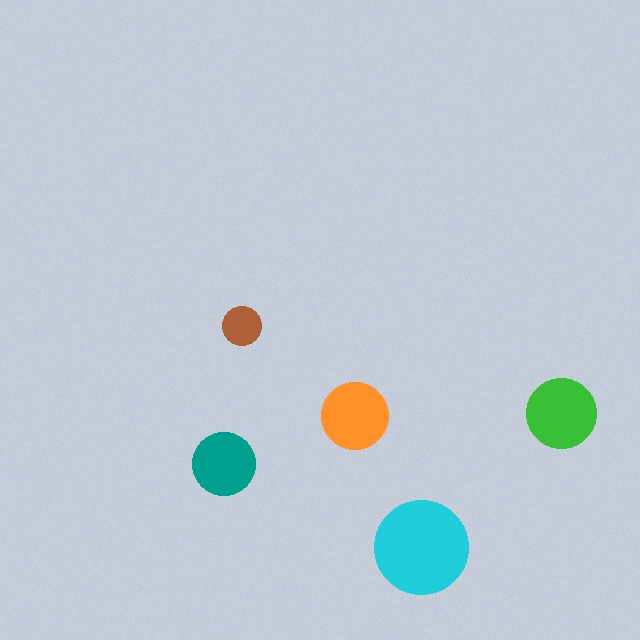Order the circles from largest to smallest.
the cyan one, the green one, the orange one, the teal one, the brown one.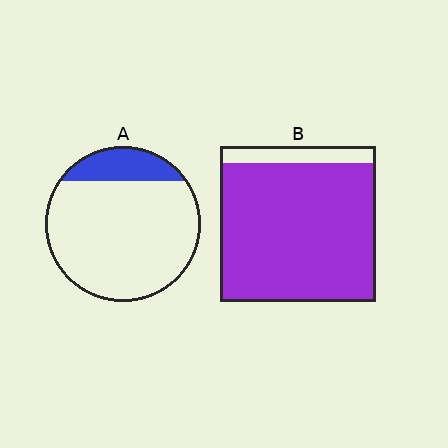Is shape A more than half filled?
No.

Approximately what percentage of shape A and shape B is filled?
A is approximately 15% and B is approximately 90%.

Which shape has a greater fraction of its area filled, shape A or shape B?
Shape B.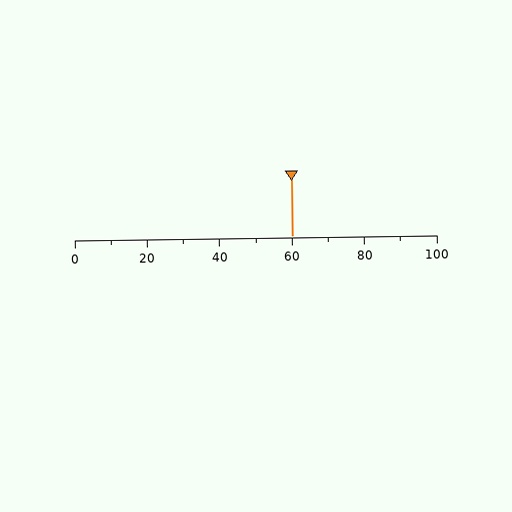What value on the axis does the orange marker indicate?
The marker indicates approximately 60.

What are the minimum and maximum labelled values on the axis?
The axis runs from 0 to 100.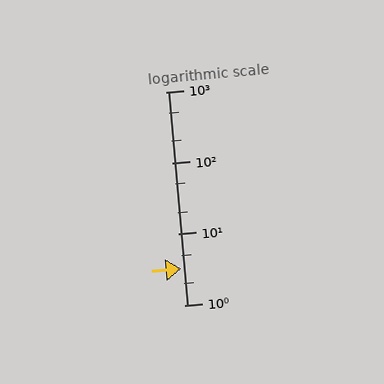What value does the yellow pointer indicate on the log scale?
The pointer indicates approximately 3.2.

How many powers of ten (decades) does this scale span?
The scale spans 3 decades, from 1 to 1000.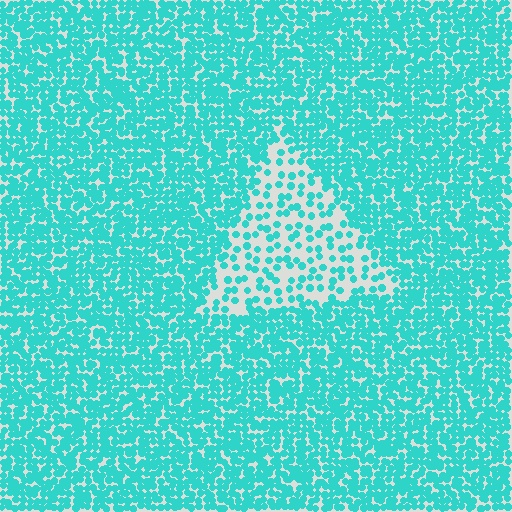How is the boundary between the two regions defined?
The boundary is defined by a change in element density (approximately 2.6x ratio). All elements are the same color, size, and shape.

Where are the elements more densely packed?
The elements are more densely packed outside the triangle boundary.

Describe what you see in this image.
The image contains small cyan elements arranged at two different densities. A triangle-shaped region is visible where the elements are less densely packed than the surrounding area.